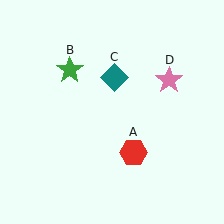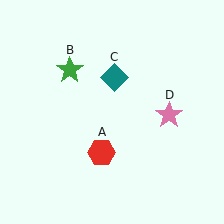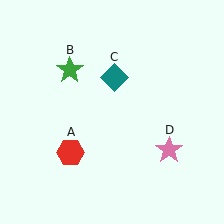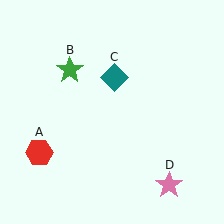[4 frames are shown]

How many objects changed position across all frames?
2 objects changed position: red hexagon (object A), pink star (object D).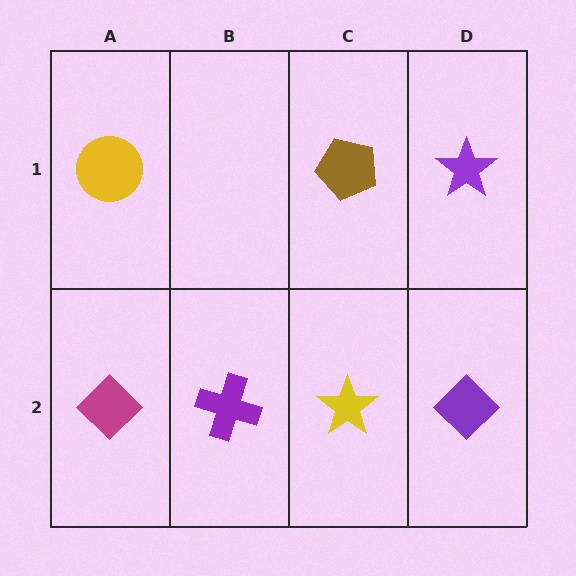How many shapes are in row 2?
4 shapes.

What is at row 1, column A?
A yellow circle.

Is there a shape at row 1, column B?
No, that cell is empty.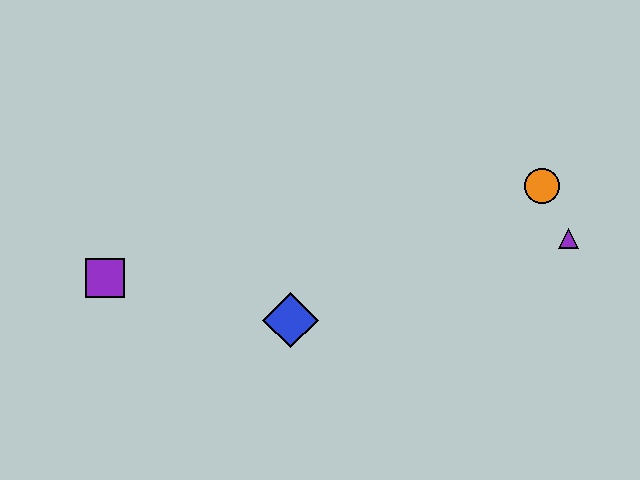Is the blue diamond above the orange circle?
No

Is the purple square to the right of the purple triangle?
No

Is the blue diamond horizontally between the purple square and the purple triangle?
Yes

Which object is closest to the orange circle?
The purple triangle is closest to the orange circle.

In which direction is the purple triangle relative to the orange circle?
The purple triangle is below the orange circle.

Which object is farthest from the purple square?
The purple triangle is farthest from the purple square.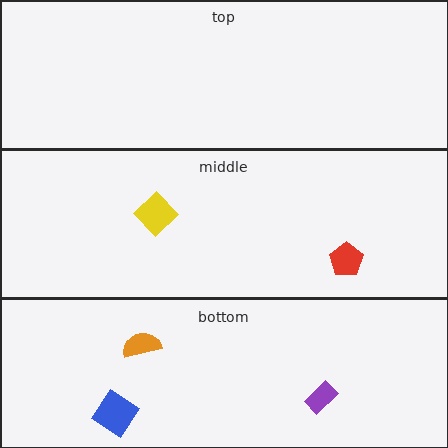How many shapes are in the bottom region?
3.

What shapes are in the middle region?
The yellow diamond, the red pentagon.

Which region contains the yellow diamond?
The middle region.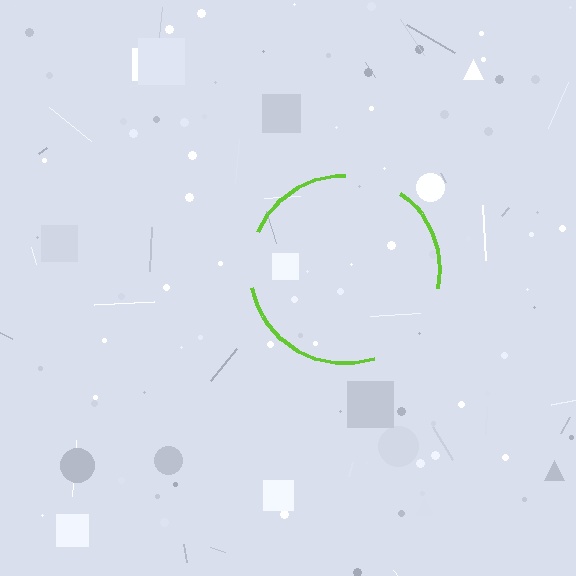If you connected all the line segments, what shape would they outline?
They would outline a circle.